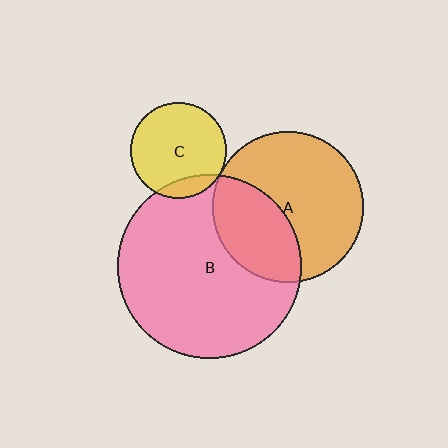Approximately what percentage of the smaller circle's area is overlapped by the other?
Approximately 35%.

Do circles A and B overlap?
Yes.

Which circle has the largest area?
Circle B (pink).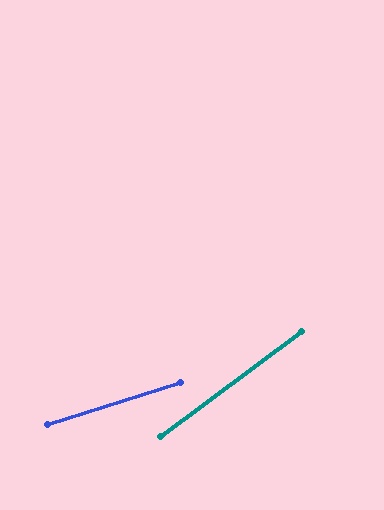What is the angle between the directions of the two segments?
Approximately 20 degrees.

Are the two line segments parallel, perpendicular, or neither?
Neither parallel nor perpendicular — they differ by about 20°.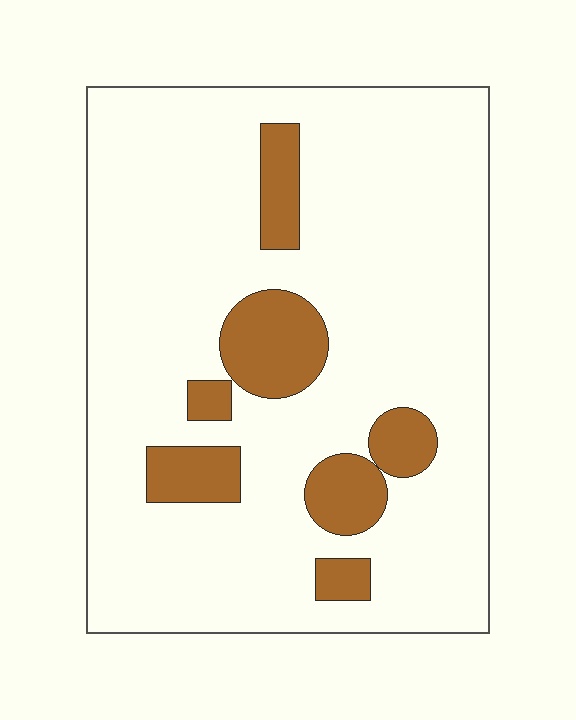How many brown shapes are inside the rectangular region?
7.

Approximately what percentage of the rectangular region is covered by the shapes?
Approximately 15%.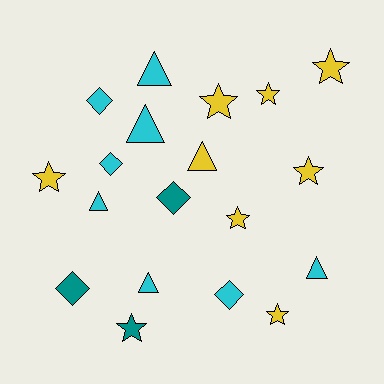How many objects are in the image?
There are 19 objects.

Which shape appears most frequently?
Star, with 8 objects.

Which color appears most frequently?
Yellow, with 8 objects.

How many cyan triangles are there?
There are 5 cyan triangles.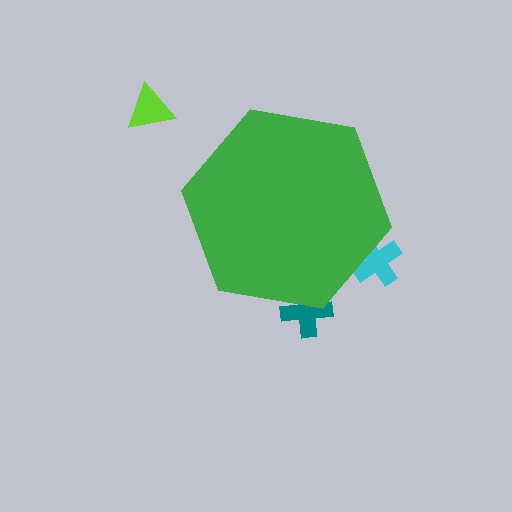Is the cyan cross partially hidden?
Yes, the cyan cross is partially hidden behind the green hexagon.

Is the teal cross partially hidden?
Yes, the teal cross is partially hidden behind the green hexagon.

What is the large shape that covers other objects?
A green hexagon.